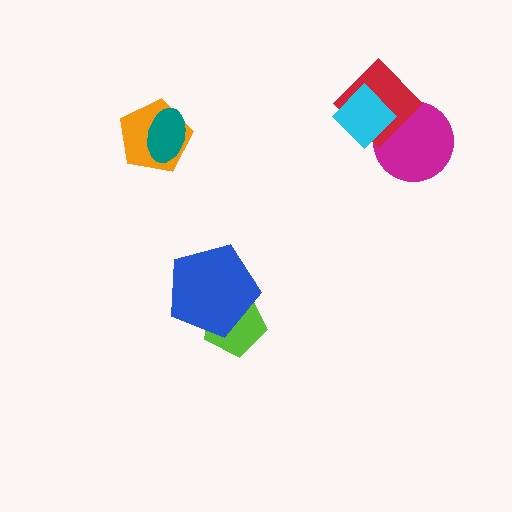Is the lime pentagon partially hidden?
Yes, it is partially covered by another shape.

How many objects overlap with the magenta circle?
2 objects overlap with the magenta circle.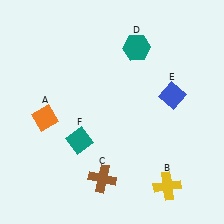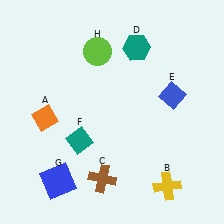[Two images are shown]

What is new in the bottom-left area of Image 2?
A blue square (G) was added in the bottom-left area of Image 2.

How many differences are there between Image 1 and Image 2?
There are 2 differences between the two images.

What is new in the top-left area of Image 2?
A lime circle (H) was added in the top-left area of Image 2.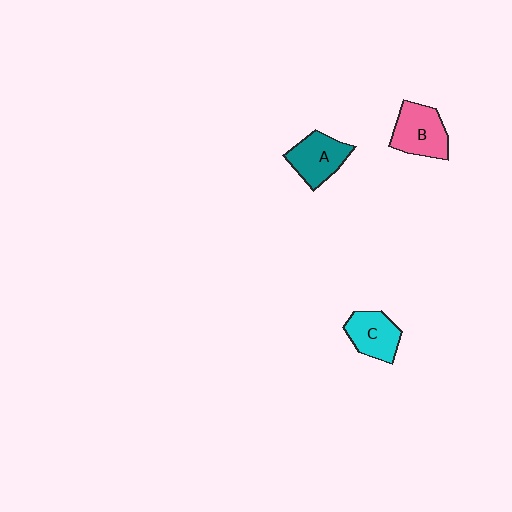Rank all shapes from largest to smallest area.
From largest to smallest: B (pink), A (teal), C (cyan).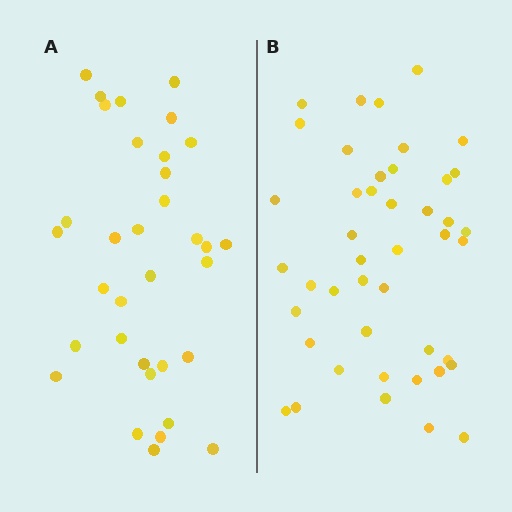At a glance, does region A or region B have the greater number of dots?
Region B (the right region) has more dots.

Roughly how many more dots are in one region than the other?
Region B has roughly 10 or so more dots than region A.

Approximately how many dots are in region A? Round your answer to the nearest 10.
About 30 dots. (The exact count is 34, which rounds to 30.)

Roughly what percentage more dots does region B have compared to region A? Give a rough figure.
About 30% more.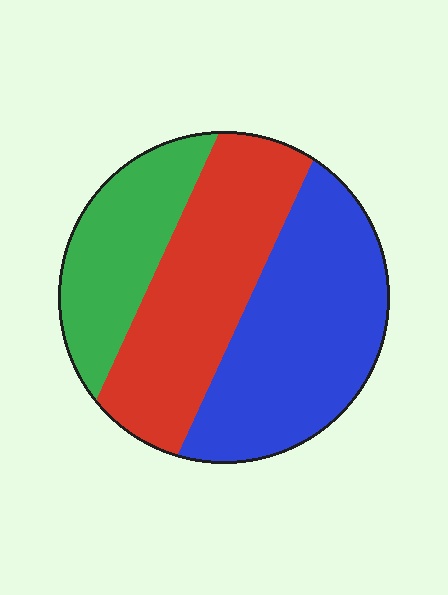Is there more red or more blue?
Blue.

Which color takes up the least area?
Green, at roughly 25%.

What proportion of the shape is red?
Red covers around 35% of the shape.